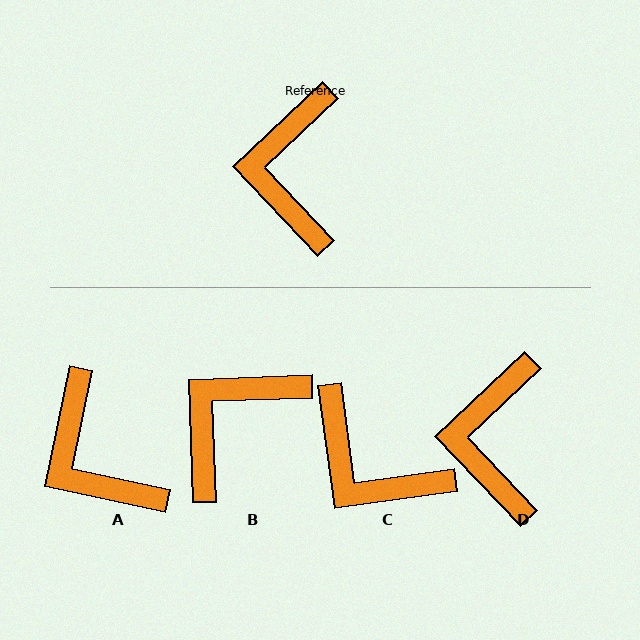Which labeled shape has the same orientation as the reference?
D.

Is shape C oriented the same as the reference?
No, it is off by about 54 degrees.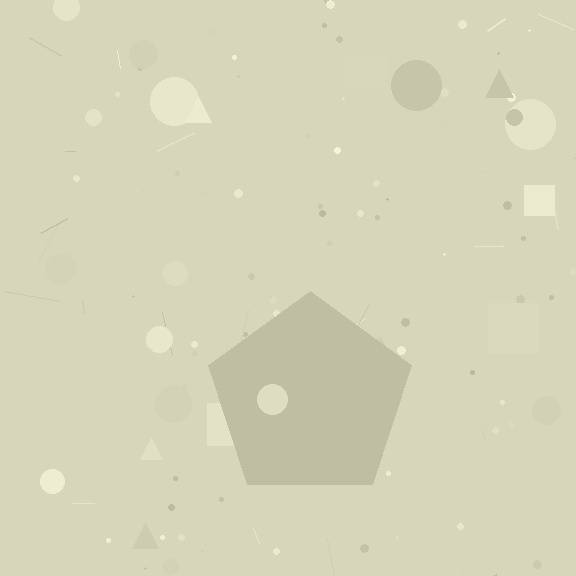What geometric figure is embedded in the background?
A pentagon is embedded in the background.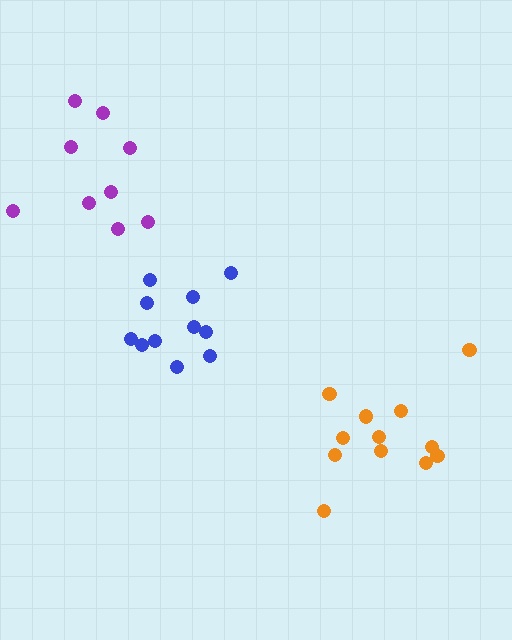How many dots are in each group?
Group 1: 11 dots, Group 2: 12 dots, Group 3: 9 dots (32 total).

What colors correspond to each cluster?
The clusters are colored: blue, orange, purple.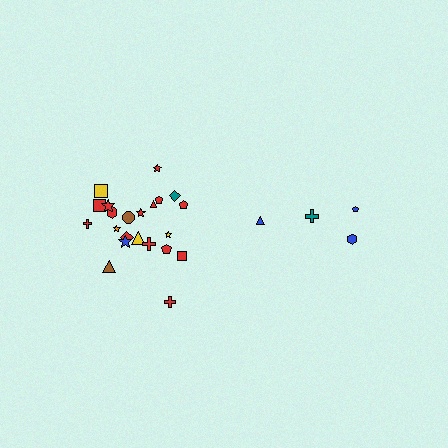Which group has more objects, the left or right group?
The left group.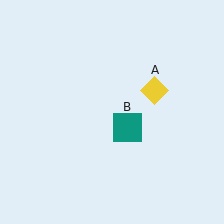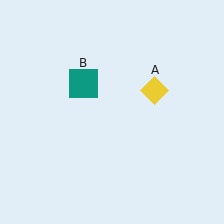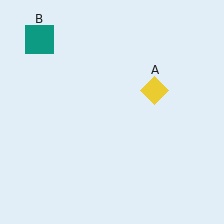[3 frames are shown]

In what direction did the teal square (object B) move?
The teal square (object B) moved up and to the left.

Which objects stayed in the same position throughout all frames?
Yellow diamond (object A) remained stationary.